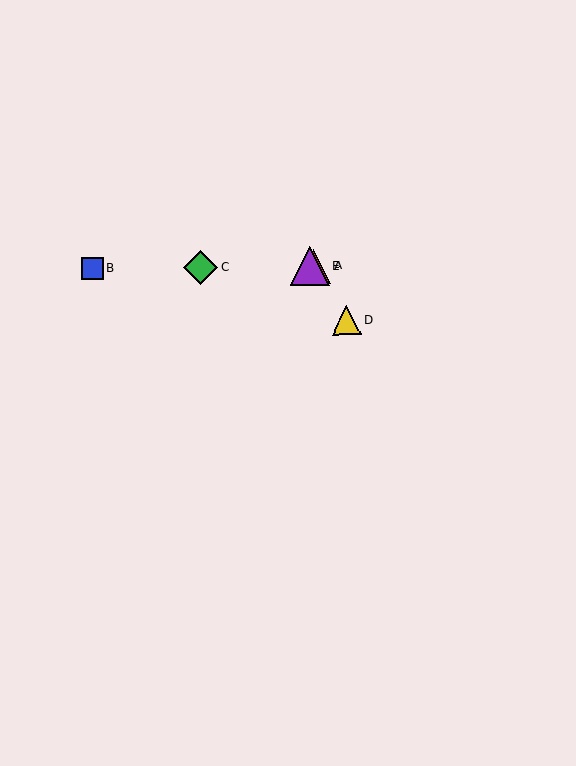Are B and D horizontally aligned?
No, B is at y≈268 and D is at y≈320.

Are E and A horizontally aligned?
Yes, both are at y≈266.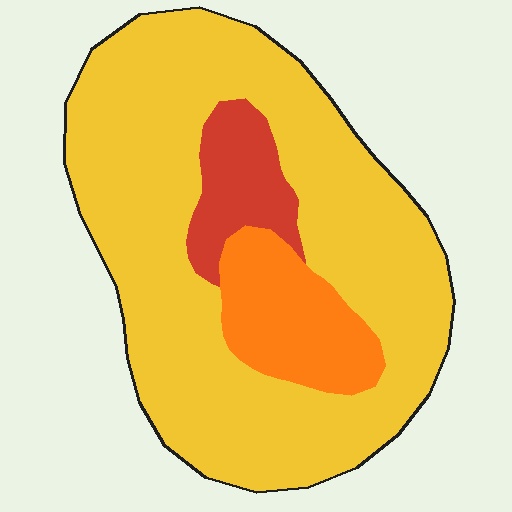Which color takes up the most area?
Yellow, at roughly 75%.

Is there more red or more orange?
Orange.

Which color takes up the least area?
Red, at roughly 10%.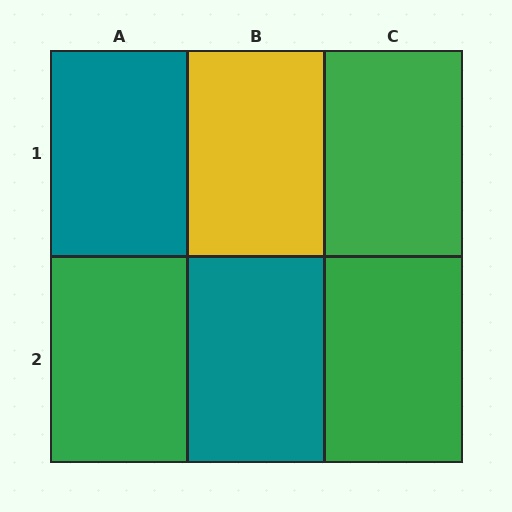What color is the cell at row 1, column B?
Yellow.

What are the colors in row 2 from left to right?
Green, teal, green.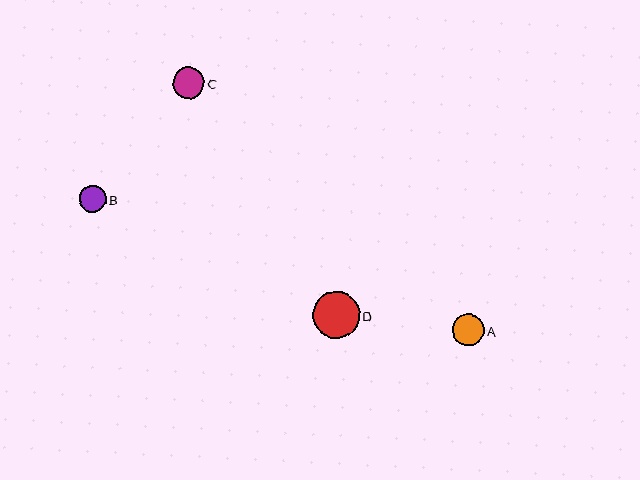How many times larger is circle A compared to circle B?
Circle A is approximately 1.2 times the size of circle B.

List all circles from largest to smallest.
From largest to smallest: D, A, C, B.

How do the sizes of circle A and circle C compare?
Circle A and circle C are approximately the same size.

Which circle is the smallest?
Circle B is the smallest with a size of approximately 27 pixels.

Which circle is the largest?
Circle D is the largest with a size of approximately 47 pixels.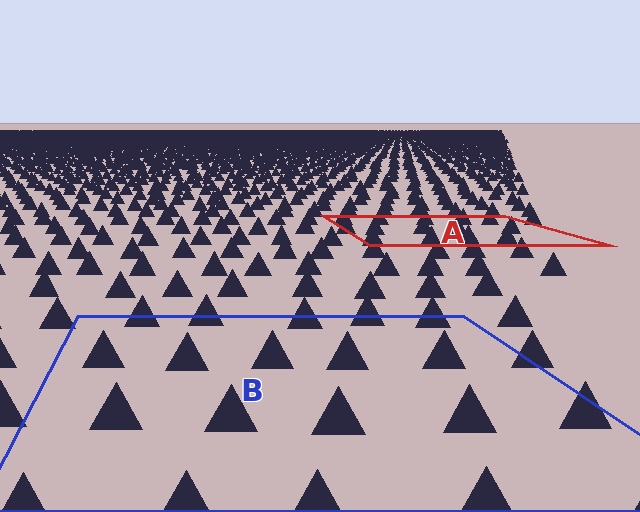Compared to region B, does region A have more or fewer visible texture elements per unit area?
Region A has more texture elements per unit area — they are packed more densely because it is farther away.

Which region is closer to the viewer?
Region B is closer. The texture elements there are larger and more spread out.